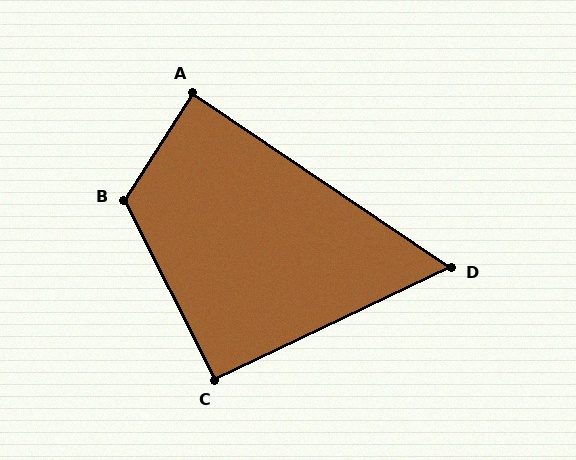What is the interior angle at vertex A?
Approximately 88 degrees (approximately right).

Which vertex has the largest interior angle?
B, at approximately 120 degrees.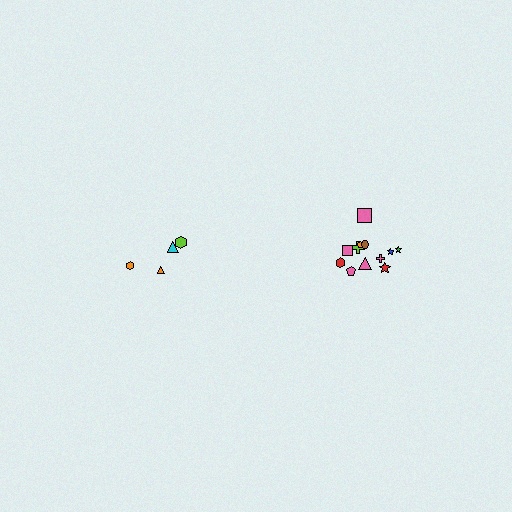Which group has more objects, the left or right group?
The right group.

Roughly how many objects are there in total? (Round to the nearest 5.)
Roughly 15 objects in total.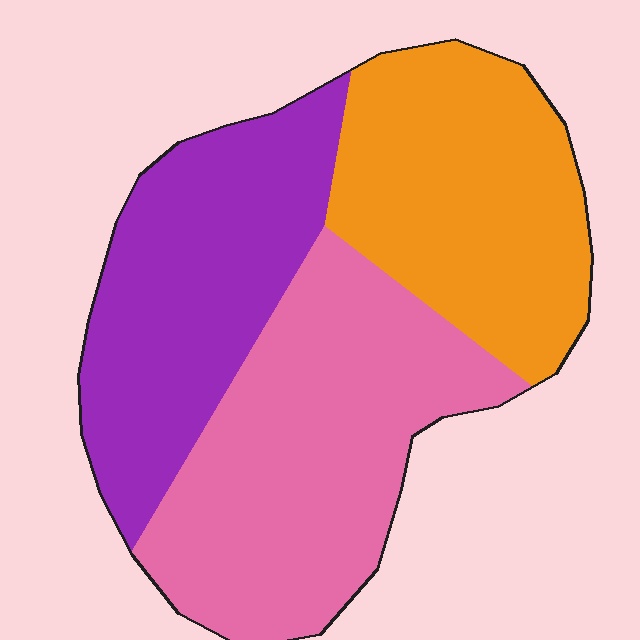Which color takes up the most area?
Pink, at roughly 40%.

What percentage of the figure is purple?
Purple covers roughly 30% of the figure.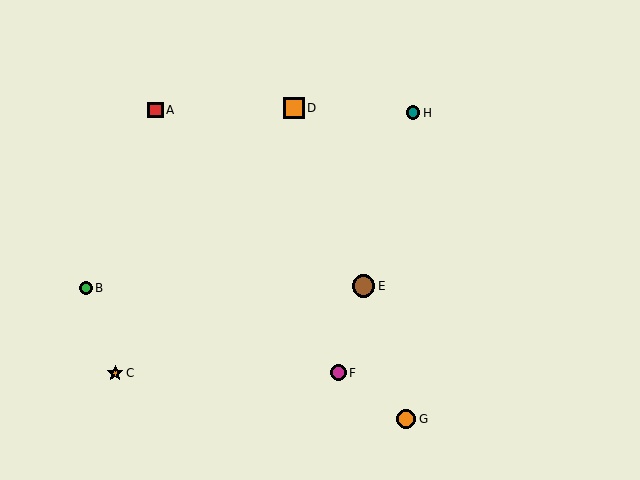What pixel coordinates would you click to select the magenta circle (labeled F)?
Click at (338, 373) to select the magenta circle F.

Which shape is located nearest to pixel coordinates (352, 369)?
The magenta circle (labeled F) at (338, 373) is nearest to that location.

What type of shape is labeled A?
Shape A is a red square.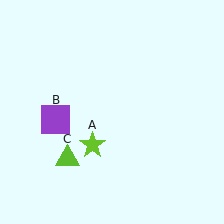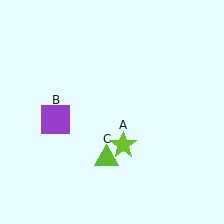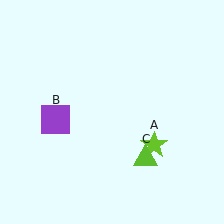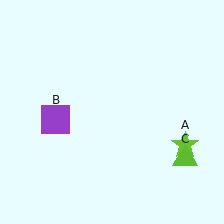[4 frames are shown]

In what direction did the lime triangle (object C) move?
The lime triangle (object C) moved right.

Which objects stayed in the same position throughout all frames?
Purple square (object B) remained stationary.